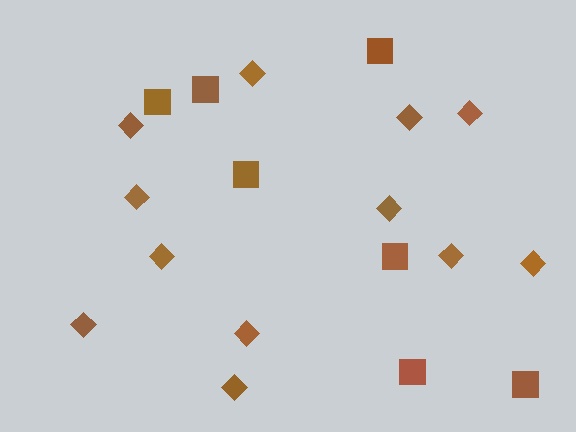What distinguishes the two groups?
There are 2 groups: one group of diamonds (12) and one group of squares (7).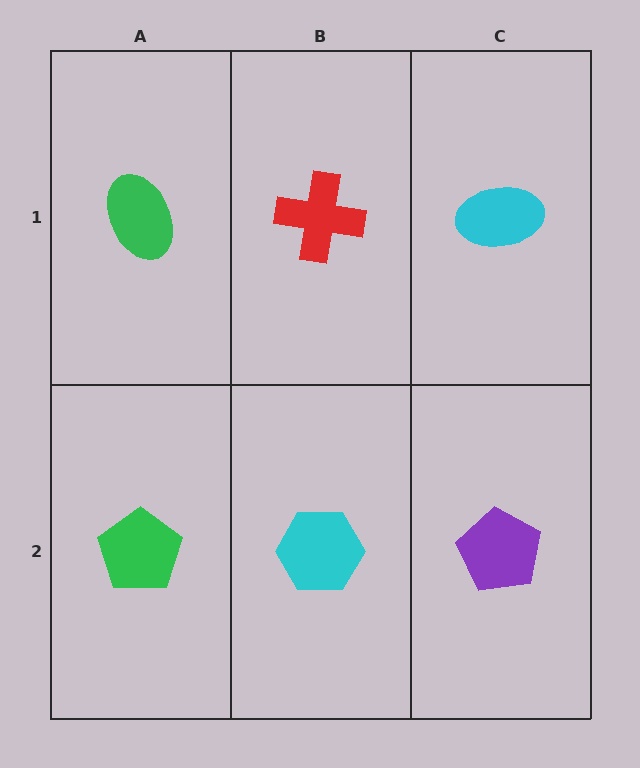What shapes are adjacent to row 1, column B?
A cyan hexagon (row 2, column B), a green ellipse (row 1, column A), a cyan ellipse (row 1, column C).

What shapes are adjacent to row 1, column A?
A green pentagon (row 2, column A), a red cross (row 1, column B).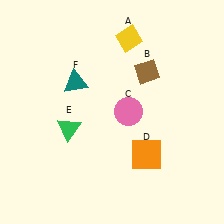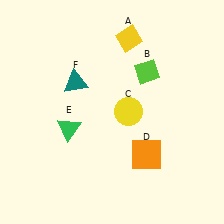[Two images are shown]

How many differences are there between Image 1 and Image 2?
There are 2 differences between the two images.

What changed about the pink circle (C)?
In Image 1, C is pink. In Image 2, it changed to yellow.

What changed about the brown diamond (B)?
In Image 1, B is brown. In Image 2, it changed to lime.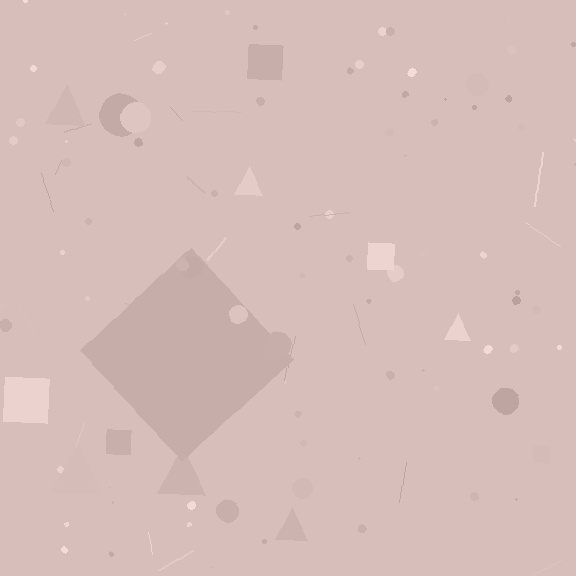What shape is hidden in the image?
A diamond is hidden in the image.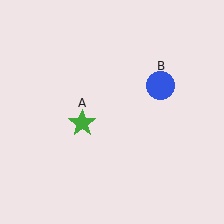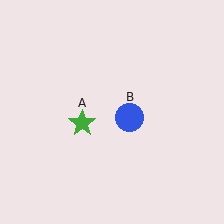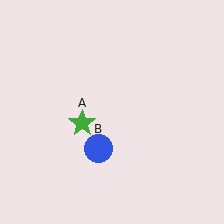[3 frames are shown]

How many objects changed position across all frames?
1 object changed position: blue circle (object B).